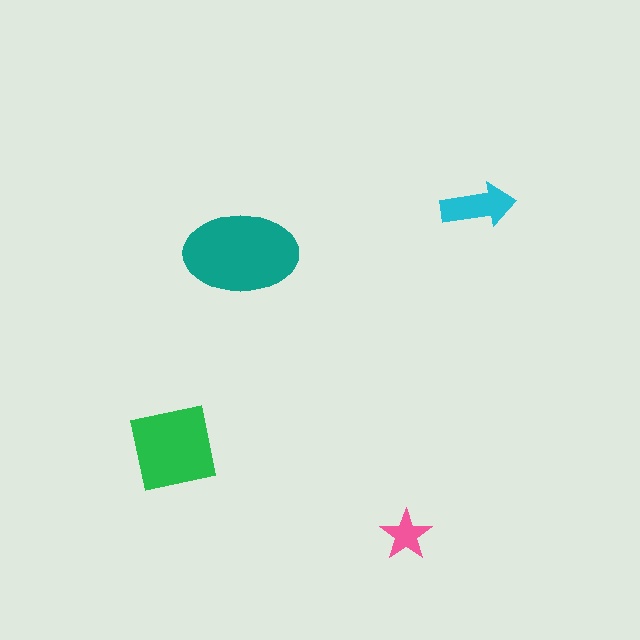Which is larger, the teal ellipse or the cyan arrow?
The teal ellipse.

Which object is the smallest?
The pink star.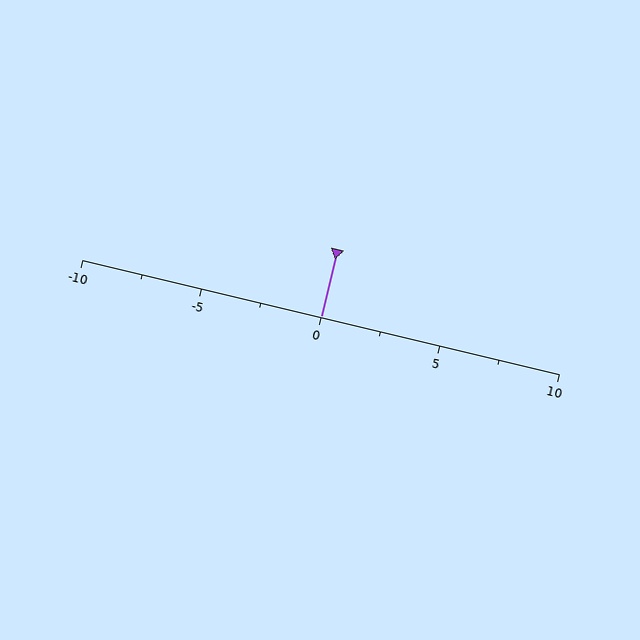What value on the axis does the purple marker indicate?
The marker indicates approximately 0.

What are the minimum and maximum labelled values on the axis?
The axis runs from -10 to 10.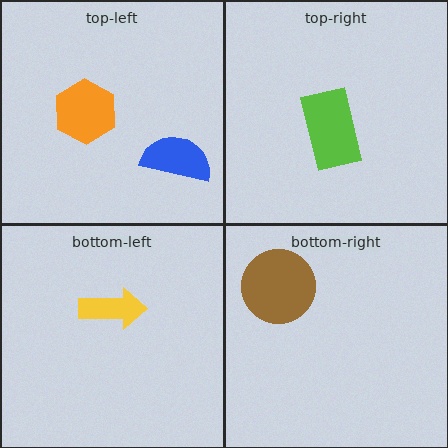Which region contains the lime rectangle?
The top-right region.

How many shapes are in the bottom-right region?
1.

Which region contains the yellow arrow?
The bottom-left region.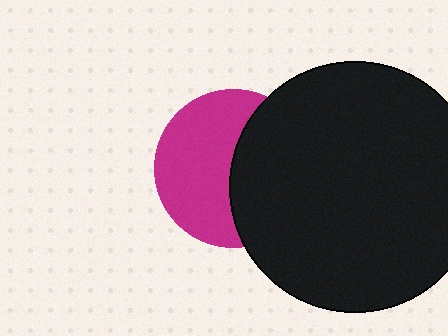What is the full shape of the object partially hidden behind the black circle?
The partially hidden object is a magenta circle.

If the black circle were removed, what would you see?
You would see the complete magenta circle.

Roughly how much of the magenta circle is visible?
About half of it is visible (roughly 54%).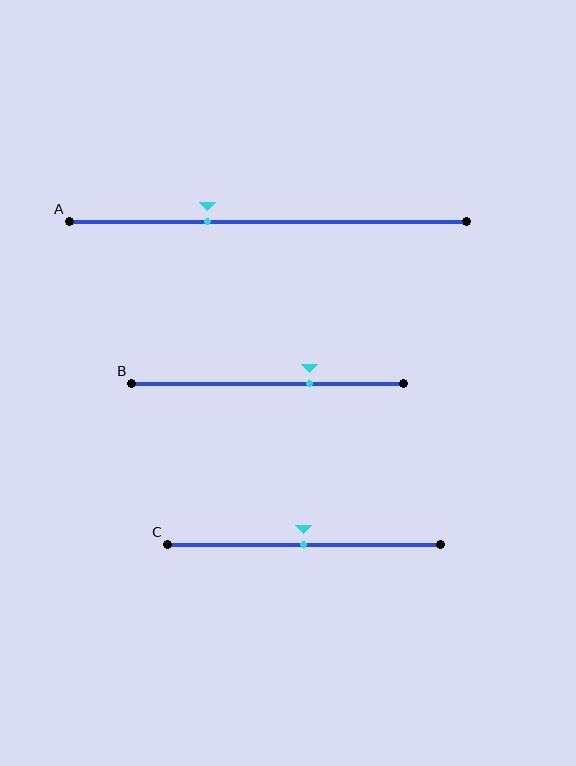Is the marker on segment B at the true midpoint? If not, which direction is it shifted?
No, the marker on segment B is shifted to the right by about 16% of the segment length.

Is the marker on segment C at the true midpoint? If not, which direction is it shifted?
Yes, the marker on segment C is at the true midpoint.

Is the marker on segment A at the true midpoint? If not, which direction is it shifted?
No, the marker on segment A is shifted to the left by about 15% of the segment length.